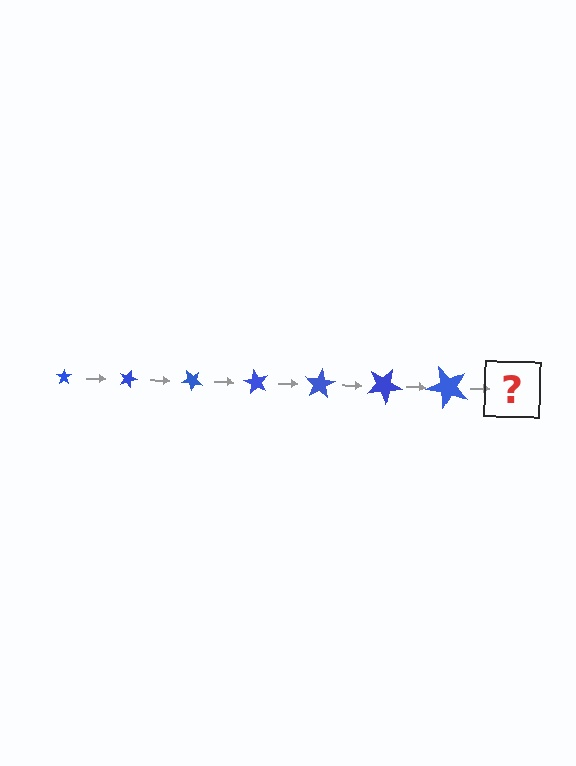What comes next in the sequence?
The next element should be a star, larger than the previous one and rotated 140 degrees from the start.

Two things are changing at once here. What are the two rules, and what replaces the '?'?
The two rules are that the star grows larger each step and it rotates 20 degrees each step. The '?' should be a star, larger than the previous one and rotated 140 degrees from the start.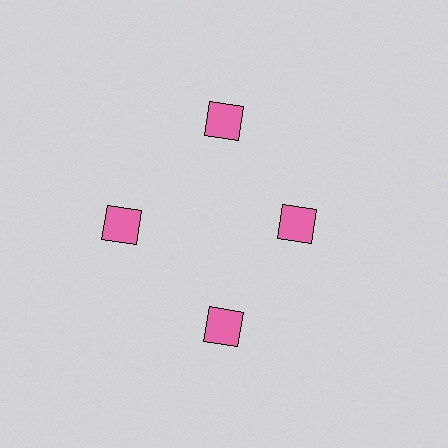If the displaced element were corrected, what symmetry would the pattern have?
It would have 4-fold rotational symmetry — the pattern would map onto itself every 90 degrees.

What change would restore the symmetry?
The symmetry would be restored by moving it outward, back onto the ring so that all 4 squares sit at equal angles and equal distance from the center.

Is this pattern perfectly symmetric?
No. The 4 pink squares are arranged in a ring, but one element near the 3 o'clock position is pulled inward toward the center, breaking the 4-fold rotational symmetry.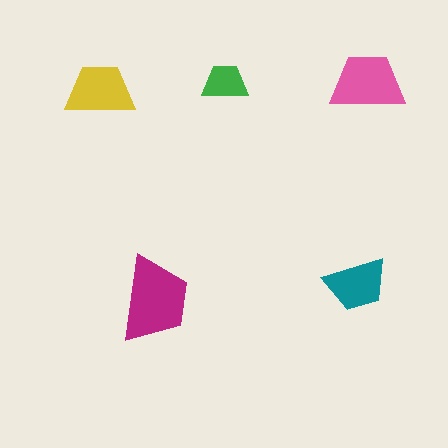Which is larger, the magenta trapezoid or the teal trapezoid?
The magenta one.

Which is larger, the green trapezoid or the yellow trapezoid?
The yellow one.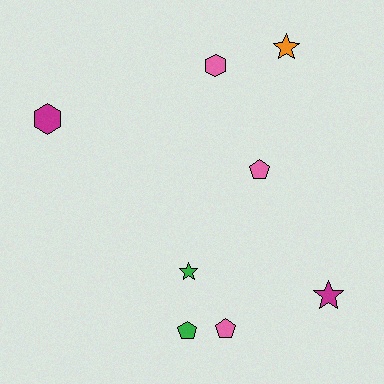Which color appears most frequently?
Pink, with 3 objects.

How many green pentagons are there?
There is 1 green pentagon.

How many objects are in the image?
There are 8 objects.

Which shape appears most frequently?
Star, with 3 objects.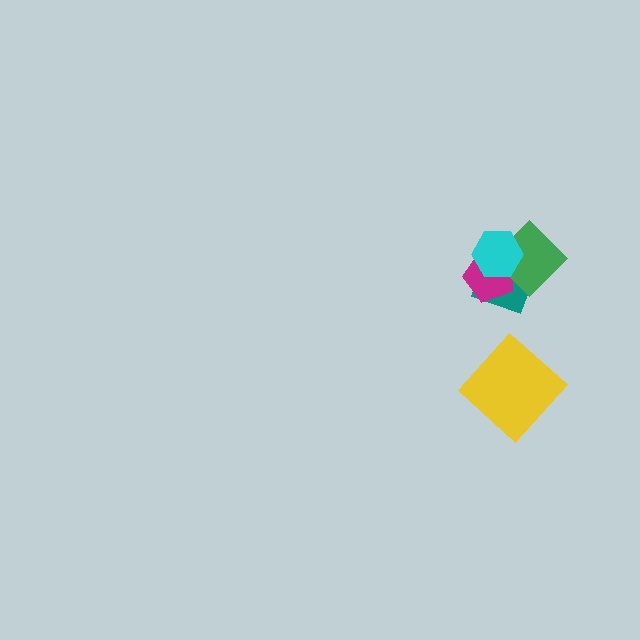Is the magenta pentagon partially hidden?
Yes, it is partially covered by another shape.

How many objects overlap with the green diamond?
3 objects overlap with the green diamond.